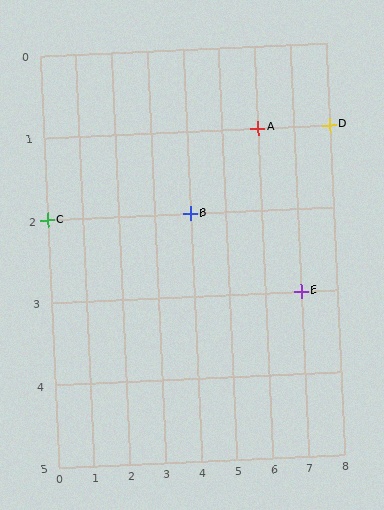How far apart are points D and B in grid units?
Points D and B are 4 columns and 1 row apart (about 4.1 grid units diagonally).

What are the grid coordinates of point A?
Point A is at grid coordinates (6, 1).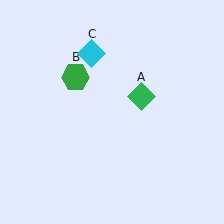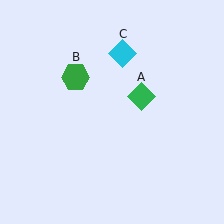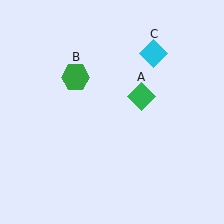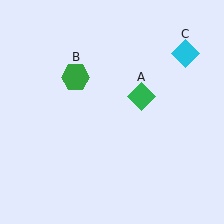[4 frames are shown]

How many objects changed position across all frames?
1 object changed position: cyan diamond (object C).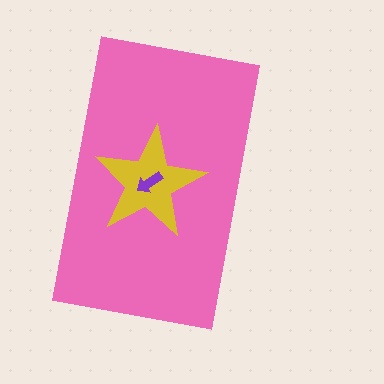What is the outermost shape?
The pink rectangle.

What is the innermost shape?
The purple arrow.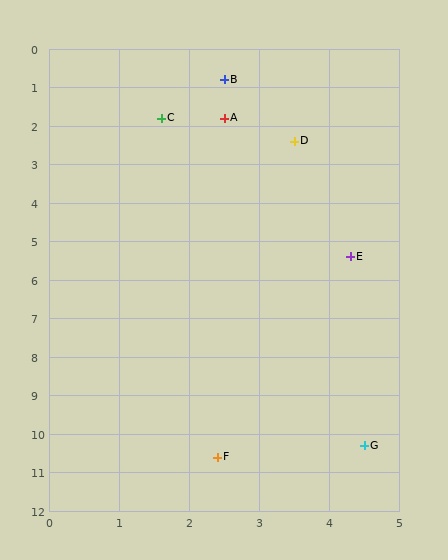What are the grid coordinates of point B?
Point B is at approximately (2.5, 0.8).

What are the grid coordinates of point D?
Point D is at approximately (3.5, 2.4).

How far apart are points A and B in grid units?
Points A and B are about 1.0 grid units apart.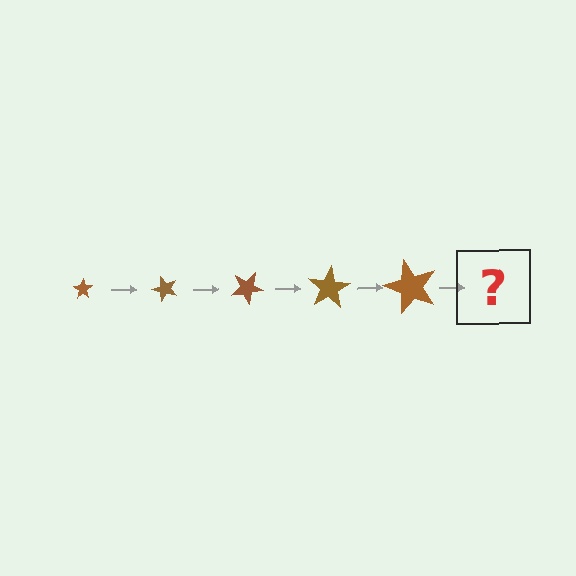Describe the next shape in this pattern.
It should be a star, larger than the previous one and rotated 250 degrees from the start.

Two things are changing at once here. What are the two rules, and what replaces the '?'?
The two rules are that the star grows larger each step and it rotates 50 degrees each step. The '?' should be a star, larger than the previous one and rotated 250 degrees from the start.